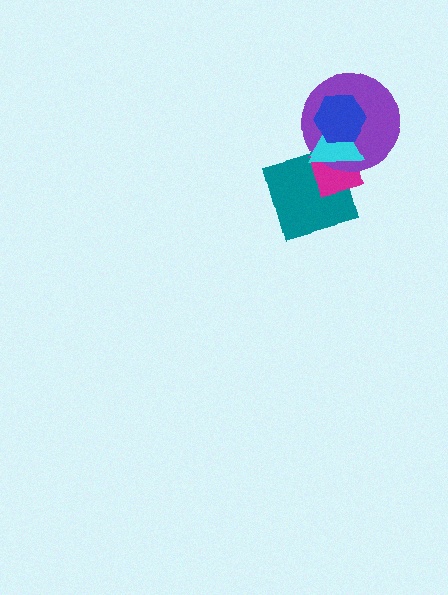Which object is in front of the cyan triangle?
The blue hexagon is in front of the cyan triangle.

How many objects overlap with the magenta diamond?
4 objects overlap with the magenta diamond.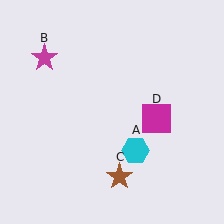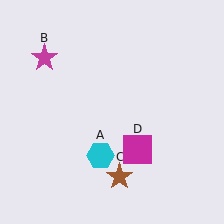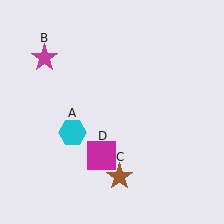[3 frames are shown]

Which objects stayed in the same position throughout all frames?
Magenta star (object B) and brown star (object C) remained stationary.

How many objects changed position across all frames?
2 objects changed position: cyan hexagon (object A), magenta square (object D).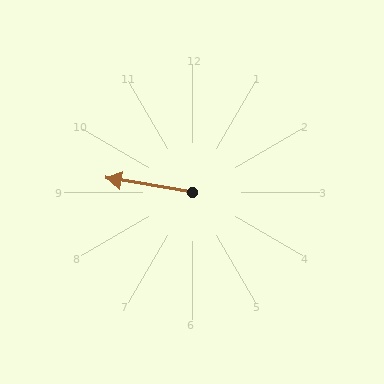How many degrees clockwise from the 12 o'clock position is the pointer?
Approximately 279 degrees.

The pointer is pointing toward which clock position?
Roughly 9 o'clock.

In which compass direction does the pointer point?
West.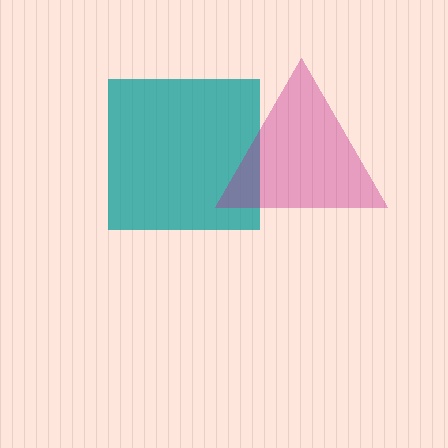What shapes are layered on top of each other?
The layered shapes are: a teal square, a magenta triangle.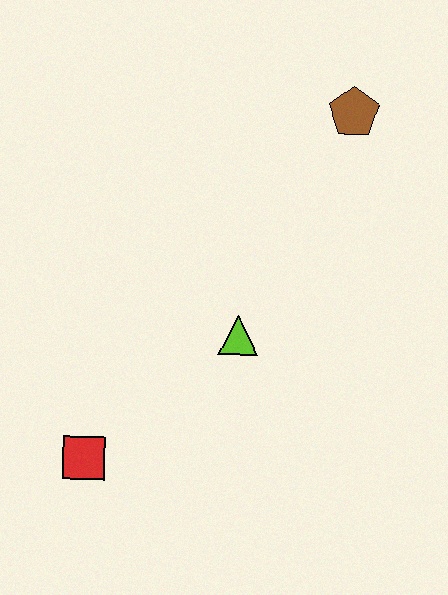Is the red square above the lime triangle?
No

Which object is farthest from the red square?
The brown pentagon is farthest from the red square.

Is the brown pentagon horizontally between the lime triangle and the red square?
No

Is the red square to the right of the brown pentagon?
No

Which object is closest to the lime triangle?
The red square is closest to the lime triangle.